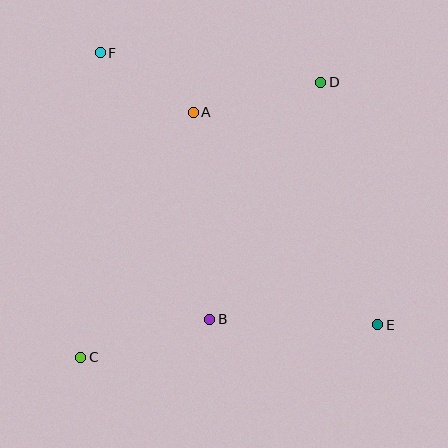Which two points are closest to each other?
Points A and F are closest to each other.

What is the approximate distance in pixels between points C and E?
The distance between C and E is approximately 299 pixels.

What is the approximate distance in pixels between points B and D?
The distance between B and D is approximately 261 pixels.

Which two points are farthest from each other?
Points E and F are farthest from each other.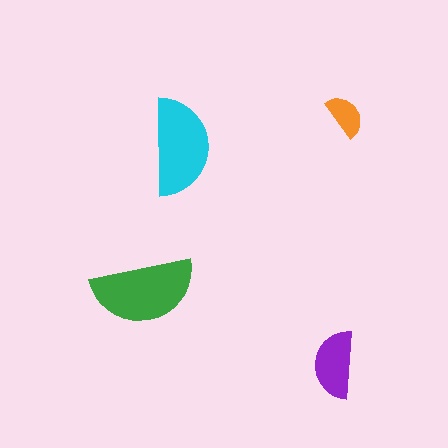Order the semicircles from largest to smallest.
the green one, the cyan one, the purple one, the orange one.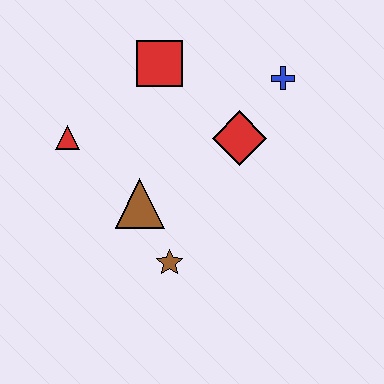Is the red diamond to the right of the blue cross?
No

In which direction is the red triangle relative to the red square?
The red triangle is to the left of the red square.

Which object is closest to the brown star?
The brown triangle is closest to the brown star.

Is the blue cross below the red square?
Yes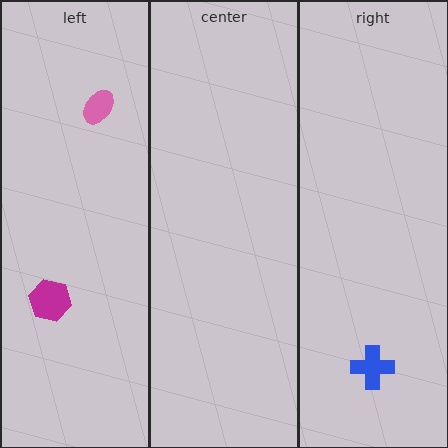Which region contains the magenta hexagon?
The left region.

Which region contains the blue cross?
The right region.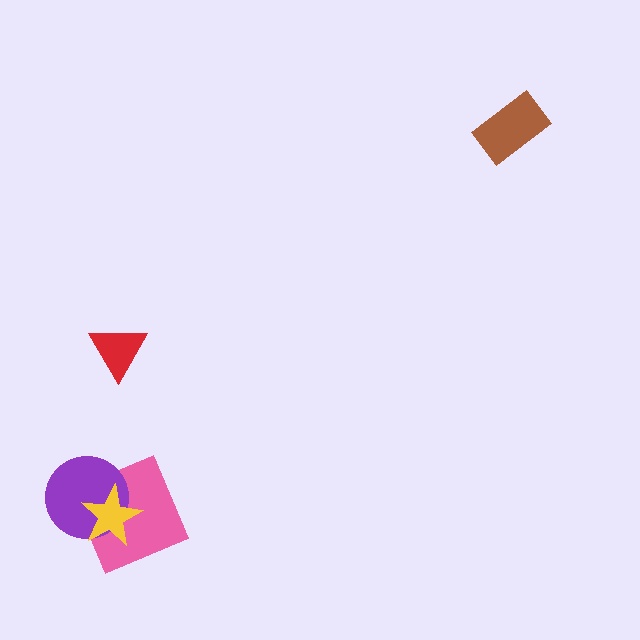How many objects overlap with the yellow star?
2 objects overlap with the yellow star.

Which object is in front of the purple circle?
The yellow star is in front of the purple circle.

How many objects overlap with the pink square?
2 objects overlap with the pink square.